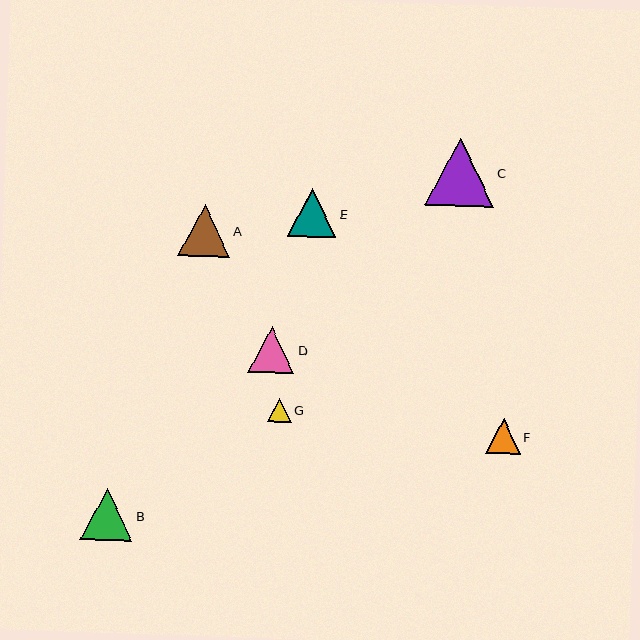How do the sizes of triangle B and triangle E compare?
Triangle B and triangle E are approximately the same size.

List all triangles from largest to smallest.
From largest to smallest: C, A, B, E, D, F, G.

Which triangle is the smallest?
Triangle G is the smallest with a size of approximately 24 pixels.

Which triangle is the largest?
Triangle C is the largest with a size of approximately 69 pixels.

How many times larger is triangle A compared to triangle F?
Triangle A is approximately 1.5 times the size of triangle F.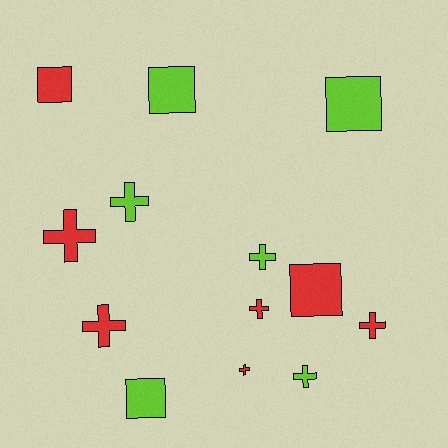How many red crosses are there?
There are 5 red crosses.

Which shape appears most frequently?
Cross, with 8 objects.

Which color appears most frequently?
Red, with 7 objects.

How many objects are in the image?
There are 13 objects.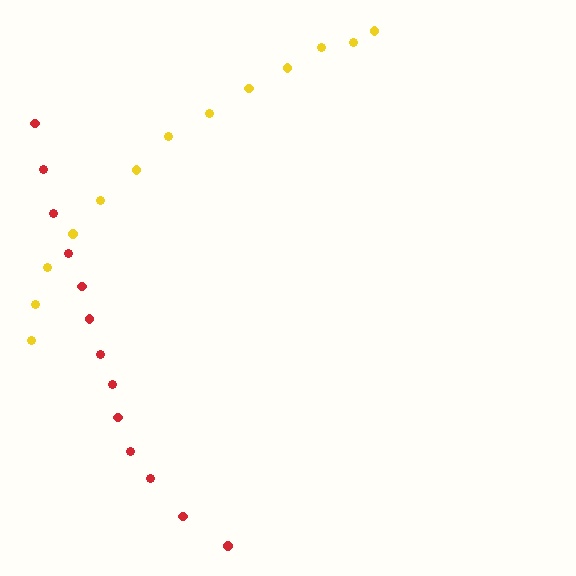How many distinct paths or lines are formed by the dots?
There are 2 distinct paths.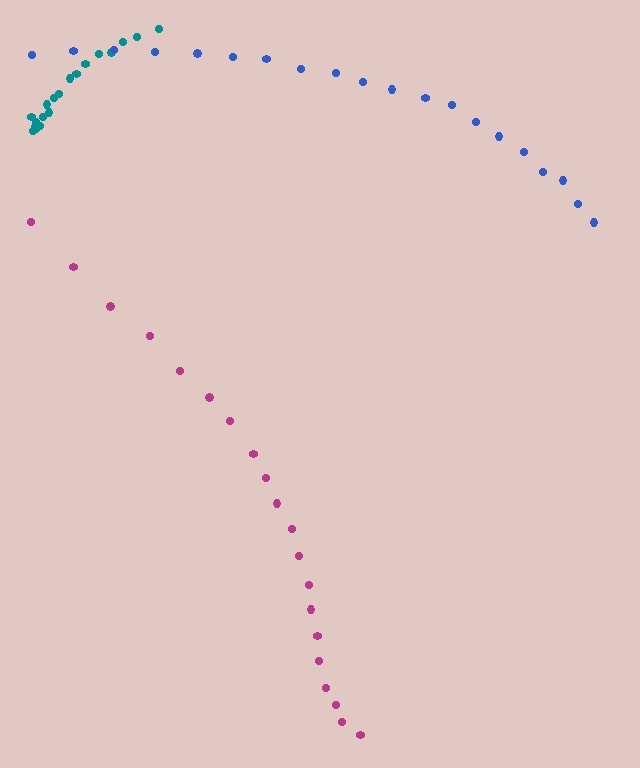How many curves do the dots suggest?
There are 3 distinct paths.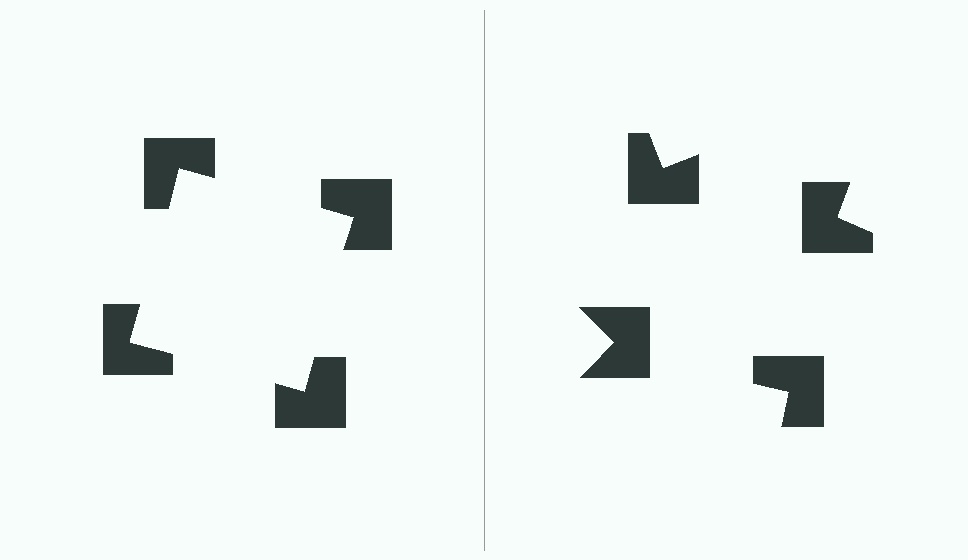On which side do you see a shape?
An illusory square appears on the left side. On the right side the wedge cuts are rotated, so no coherent shape forms.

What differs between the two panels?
The notched squares are positioned identically on both sides; only the wedge orientations differ. On the left they align to a square; on the right they are misaligned.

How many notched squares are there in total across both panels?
8 — 4 on each side.